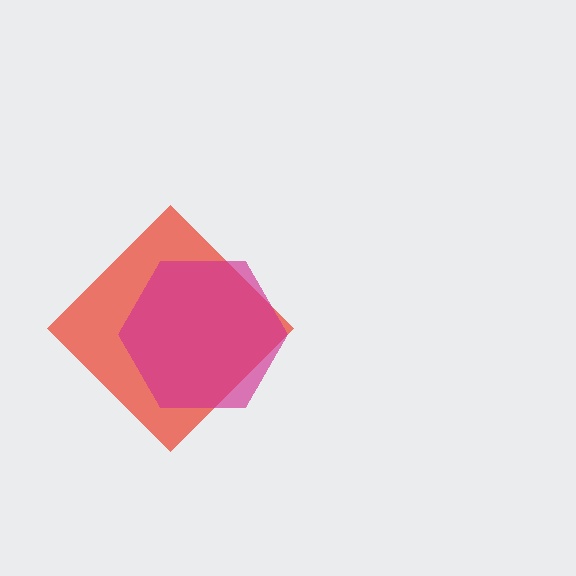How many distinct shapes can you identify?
There are 2 distinct shapes: a red diamond, a magenta hexagon.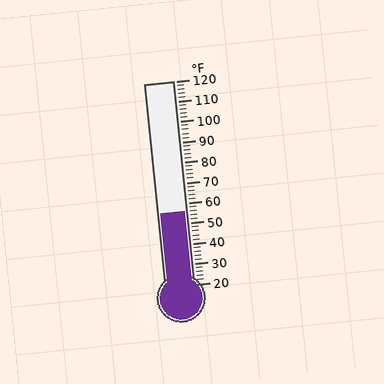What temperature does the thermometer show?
The thermometer shows approximately 56°F.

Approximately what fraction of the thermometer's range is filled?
The thermometer is filled to approximately 35% of its range.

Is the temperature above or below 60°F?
The temperature is below 60°F.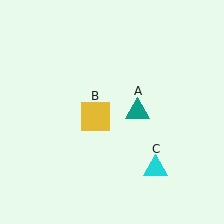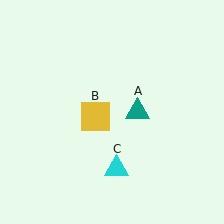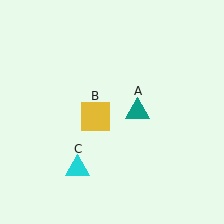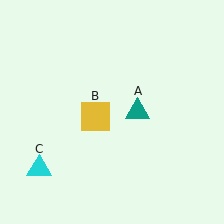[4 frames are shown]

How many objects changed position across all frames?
1 object changed position: cyan triangle (object C).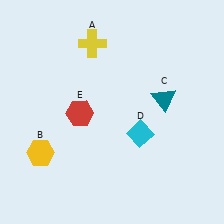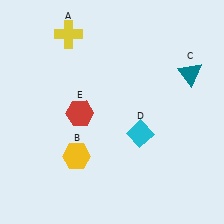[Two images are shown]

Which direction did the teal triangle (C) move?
The teal triangle (C) moved right.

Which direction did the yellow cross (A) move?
The yellow cross (A) moved left.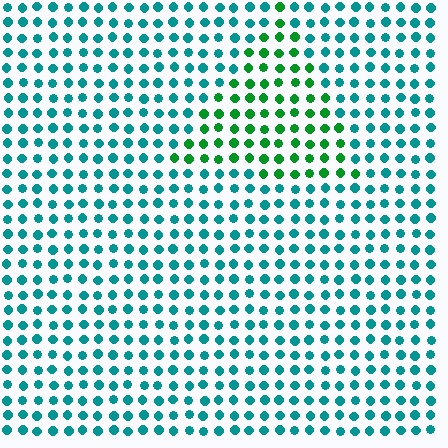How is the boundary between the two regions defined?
The boundary is defined purely by a slight shift in hue (about 46 degrees). Spacing, size, and orientation are identical on both sides.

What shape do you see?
I see a triangle.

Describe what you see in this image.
The image is filled with small teal elements in a uniform arrangement. A triangle-shaped region is visible where the elements are tinted to a slightly different hue, forming a subtle color boundary.